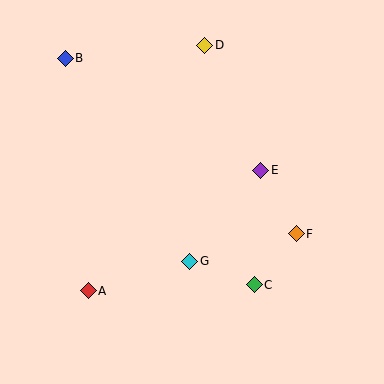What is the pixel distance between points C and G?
The distance between C and G is 69 pixels.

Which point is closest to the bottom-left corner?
Point A is closest to the bottom-left corner.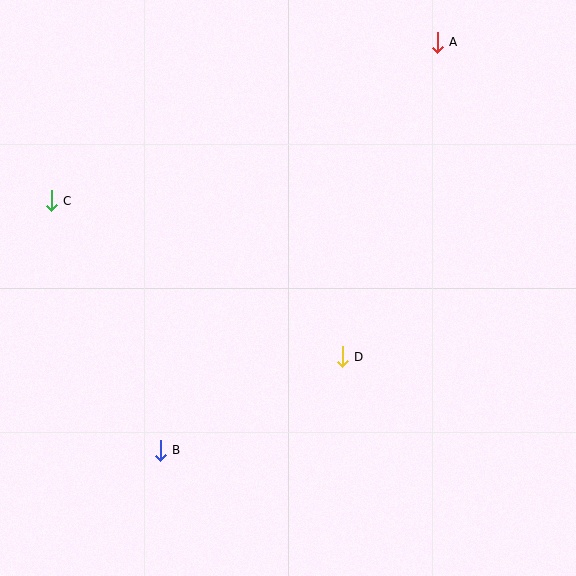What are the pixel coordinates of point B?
Point B is at (160, 450).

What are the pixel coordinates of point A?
Point A is at (437, 42).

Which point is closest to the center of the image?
Point D at (342, 357) is closest to the center.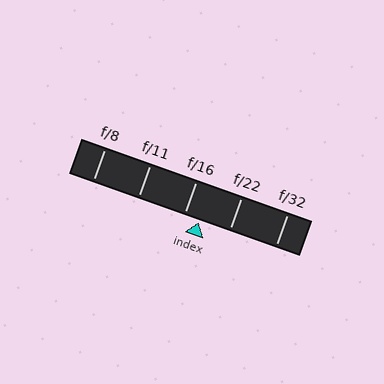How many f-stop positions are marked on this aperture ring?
There are 5 f-stop positions marked.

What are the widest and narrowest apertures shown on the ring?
The widest aperture shown is f/8 and the narrowest is f/32.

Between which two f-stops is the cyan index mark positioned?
The index mark is between f/16 and f/22.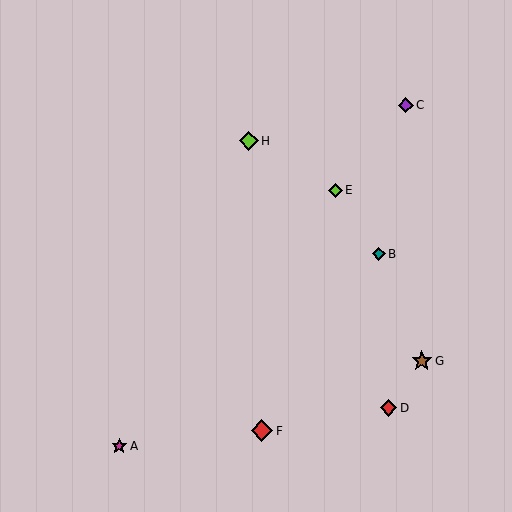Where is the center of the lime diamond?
The center of the lime diamond is at (249, 141).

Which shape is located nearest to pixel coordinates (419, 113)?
The purple diamond (labeled C) at (406, 105) is nearest to that location.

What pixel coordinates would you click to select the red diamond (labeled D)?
Click at (388, 408) to select the red diamond D.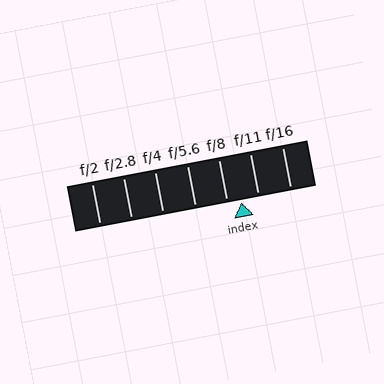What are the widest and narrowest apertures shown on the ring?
The widest aperture shown is f/2 and the narrowest is f/16.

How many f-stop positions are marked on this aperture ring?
There are 7 f-stop positions marked.